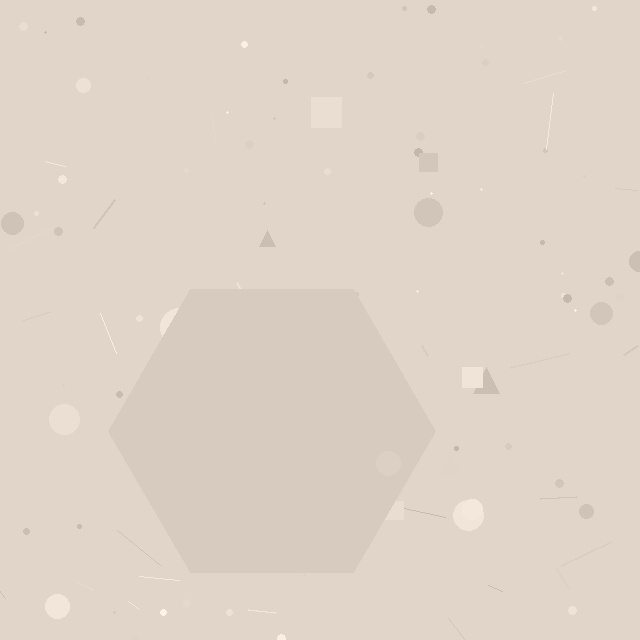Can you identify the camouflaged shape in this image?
The camouflaged shape is a hexagon.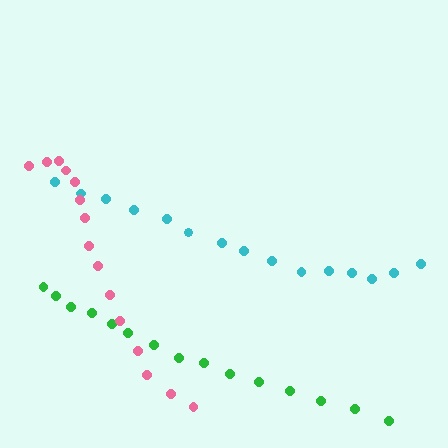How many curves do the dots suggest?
There are 3 distinct paths.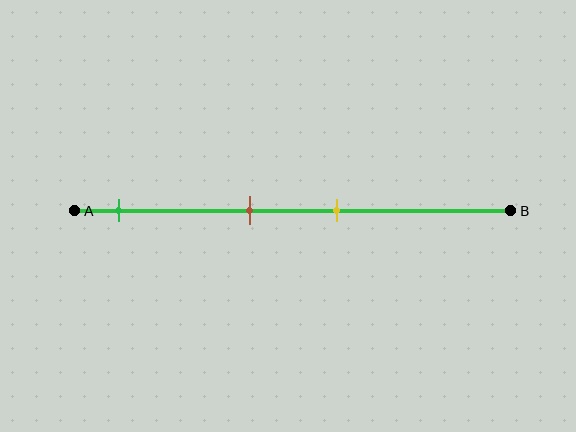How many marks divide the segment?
There are 3 marks dividing the segment.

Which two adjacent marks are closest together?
The brown and yellow marks are the closest adjacent pair.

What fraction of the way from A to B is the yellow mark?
The yellow mark is approximately 60% (0.6) of the way from A to B.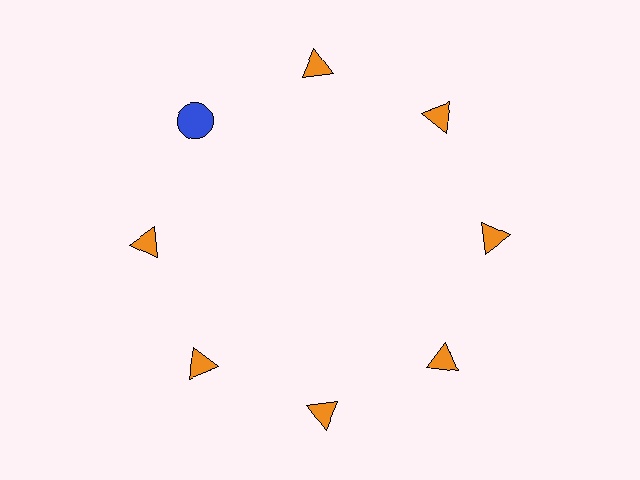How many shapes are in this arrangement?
There are 8 shapes arranged in a ring pattern.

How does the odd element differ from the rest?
It differs in both color (blue instead of orange) and shape (circle instead of triangle).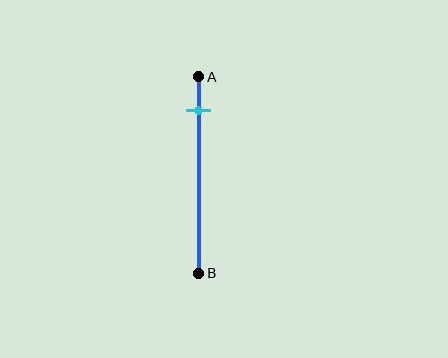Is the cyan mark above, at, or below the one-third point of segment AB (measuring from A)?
The cyan mark is above the one-third point of segment AB.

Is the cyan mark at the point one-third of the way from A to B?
No, the mark is at about 15% from A, not at the 33% one-third point.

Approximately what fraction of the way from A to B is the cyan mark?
The cyan mark is approximately 15% of the way from A to B.